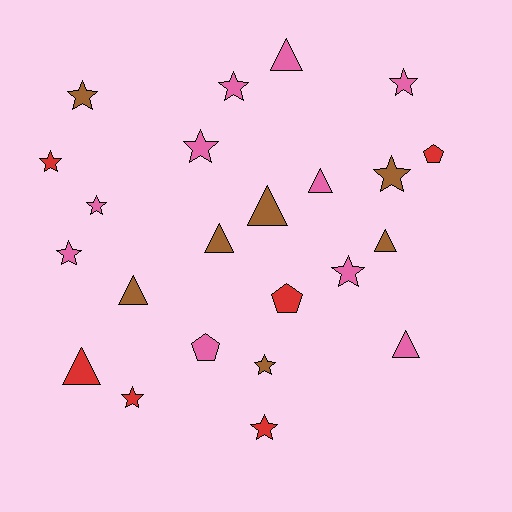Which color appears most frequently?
Pink, with 10 objects.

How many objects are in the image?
There are 23 objects.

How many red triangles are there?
There is 1 red triangle.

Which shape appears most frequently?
Star, with 12 objects.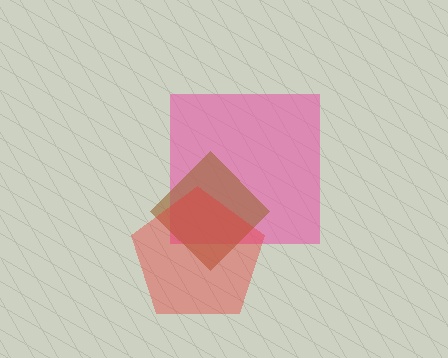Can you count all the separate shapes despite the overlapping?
Yes, there are 3 separate shapes.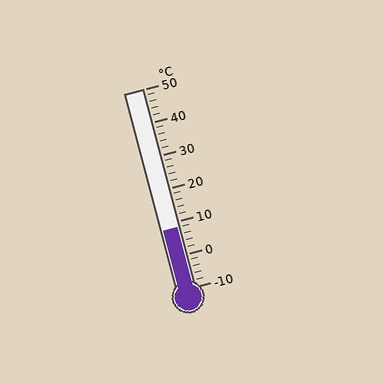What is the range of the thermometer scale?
The thermometer scale ranges from -10°C to 50°C.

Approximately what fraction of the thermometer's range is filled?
The thermometer is filled to approximately 30% of its range.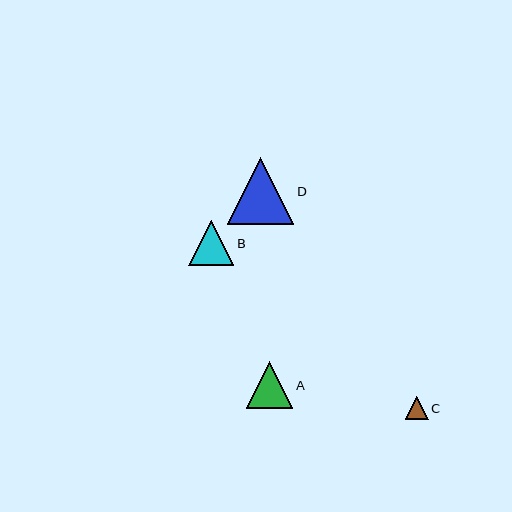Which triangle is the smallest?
Triangle C is the smallest with a size of approximately 23 pixels.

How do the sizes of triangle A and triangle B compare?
Triangle A and triangle B are approximately the same size.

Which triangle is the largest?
Triangle D is the largest with a size of approximately 67 pixels.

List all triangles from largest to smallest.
From largest to smallest: D, A, B, C.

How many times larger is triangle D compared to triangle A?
Triangle D is approximately 1.4 times the size of triangle A.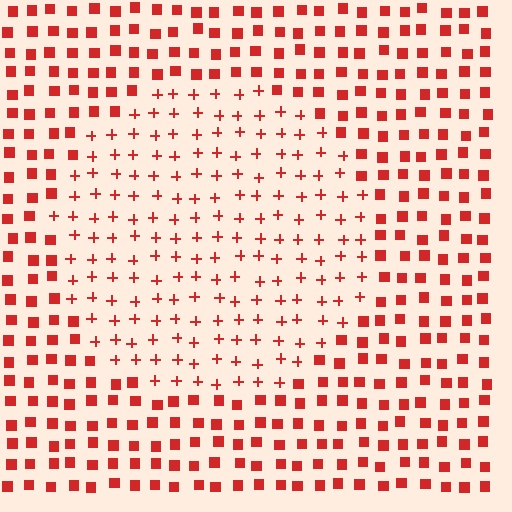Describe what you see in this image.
The image is filled with small red elements arranged in a uniform grid. A circle-shaped region contains plus signs, while the surrounding area contains squares. The boundary is defined purely by the change in element shape.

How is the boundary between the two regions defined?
The boundary is defined by a change in element shape: plus signs inside vs. squares outside. All elements share the same color and spacing.